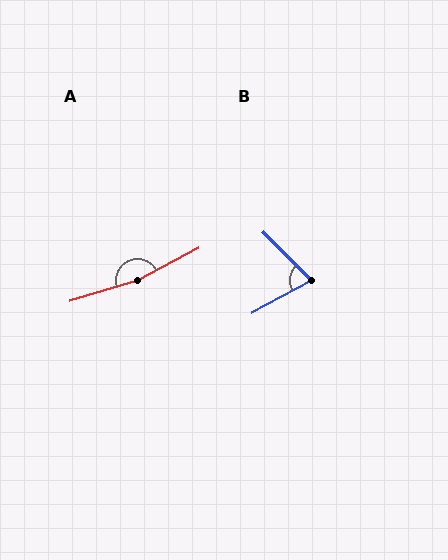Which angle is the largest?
A, at approximately 169 degrees.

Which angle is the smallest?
B, at approximately 73 degrees.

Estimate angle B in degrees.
Approximately 73 degrees.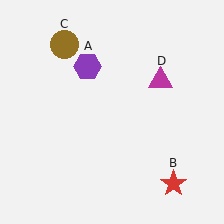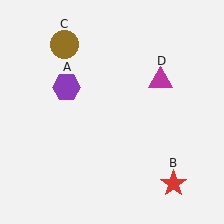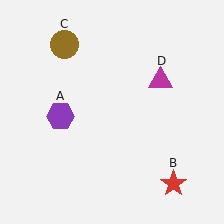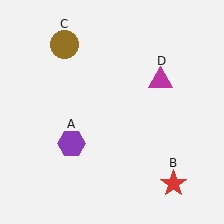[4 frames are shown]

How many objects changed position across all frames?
1 object changed position: purple hexagon (object A).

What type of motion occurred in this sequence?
The purple hexagon (object A) rotated counterclockwise around the center of the scene.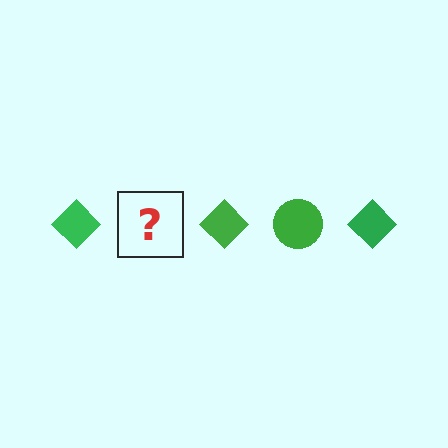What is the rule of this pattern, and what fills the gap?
The rule is that the pattern cycles through diamond, circle shapes in green. The gap should be filled with a green circle.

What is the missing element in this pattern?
The missing element is a green circle.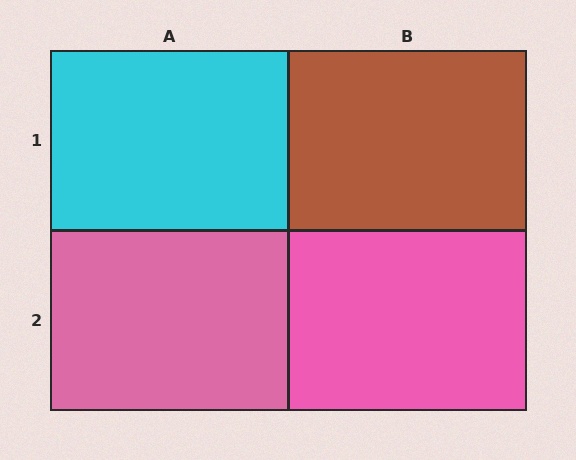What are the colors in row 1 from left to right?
Cyan, brown.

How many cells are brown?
1 cell is brown.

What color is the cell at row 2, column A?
Pink.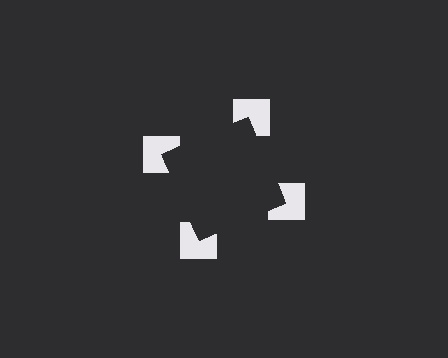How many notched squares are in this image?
There are 4 — one at each vertex of the illusory square.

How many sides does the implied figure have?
4 sides.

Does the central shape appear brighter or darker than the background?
It typically appears slightly darker than the background, even though no actual brightness change is drawn.